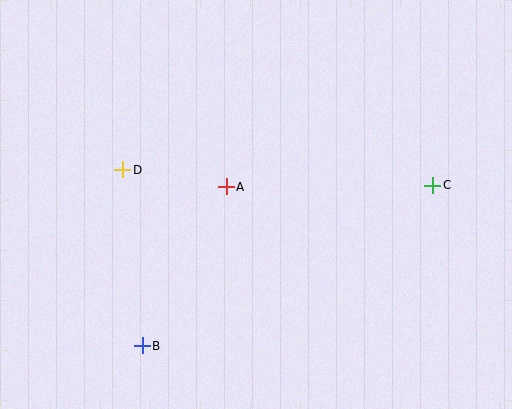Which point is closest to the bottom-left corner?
Point B is closest to the bottom-left corner.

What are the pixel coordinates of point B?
Point B is at (142, 346).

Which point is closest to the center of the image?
Point A at (226, 187) is closest to the center.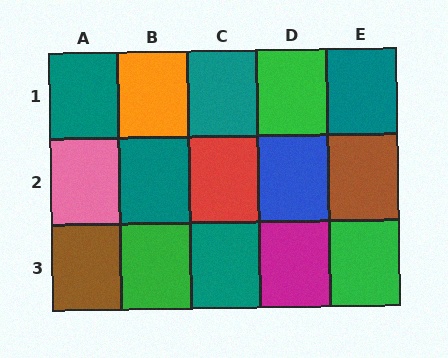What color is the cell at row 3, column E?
Green.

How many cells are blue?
1 cell is blue.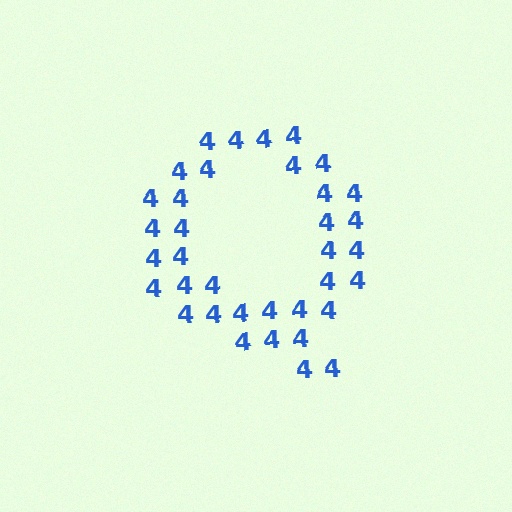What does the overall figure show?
The overall figure shows the letter Q.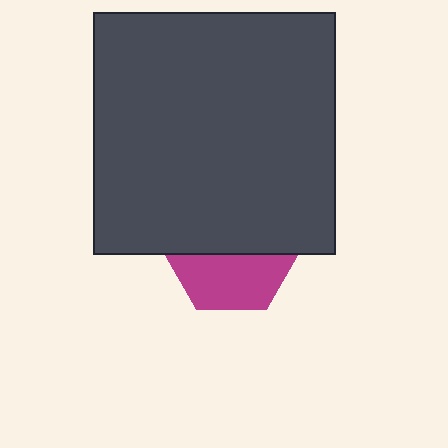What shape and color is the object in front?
The object in front is a dark gray square.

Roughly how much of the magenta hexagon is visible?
A small part of it is visible (roughly 43%).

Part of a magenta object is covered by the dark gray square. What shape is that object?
It is a hexagon.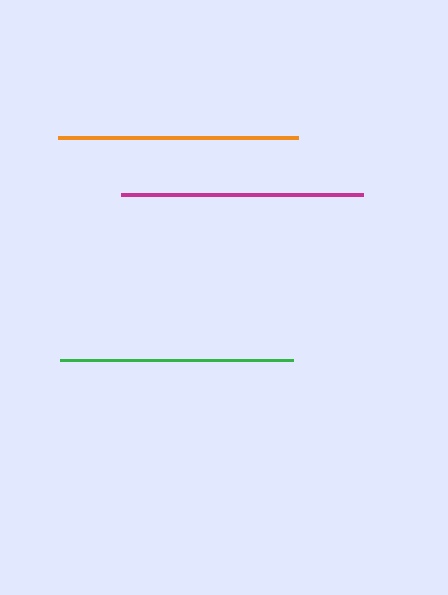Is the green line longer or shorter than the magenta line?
The magenta line is longer than the green line.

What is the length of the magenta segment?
The magenta segment is approximately 242 pixels long.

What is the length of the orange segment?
The orange segment is approximately 240 pixels long.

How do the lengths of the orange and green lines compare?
The orange and green lines are approximately the same length.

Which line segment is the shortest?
The green line is the shortest at approximately 234 pixels.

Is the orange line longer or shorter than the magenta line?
The magenta line is longer than the orange line.